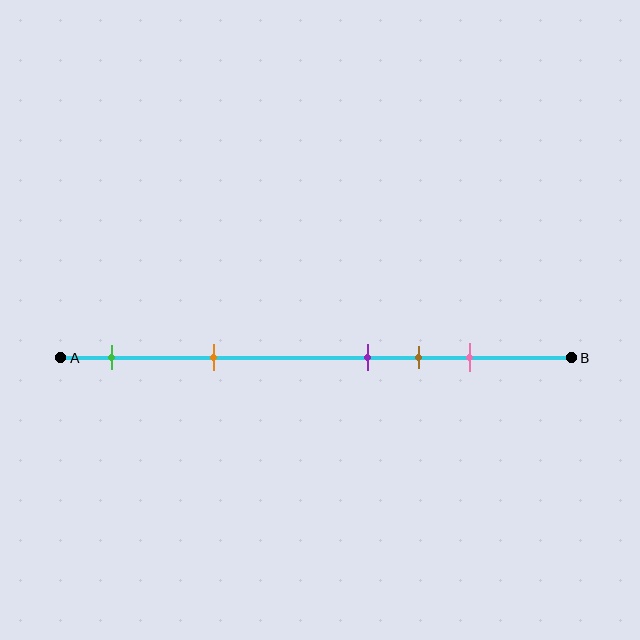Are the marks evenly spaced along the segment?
No, the marks are not evenly spaced.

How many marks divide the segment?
There are 5 marks dividing the segment.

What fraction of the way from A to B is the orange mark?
The orange mark is approximately 30% (0.3) of the way from A to B.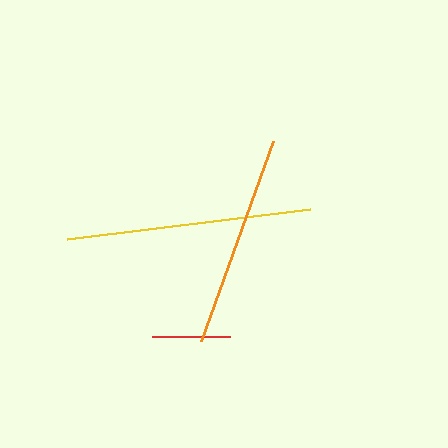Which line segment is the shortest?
The red line is the shortest at approximately 77 pixels.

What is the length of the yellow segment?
The yellow segment is approximately 245 pixels long.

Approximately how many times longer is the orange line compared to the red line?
The orange line is approximately 2.7 times the length of the red line.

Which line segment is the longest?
The yellow line is the longest at approximately 245 pixels.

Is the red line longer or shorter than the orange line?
The orange line is longer than the red line.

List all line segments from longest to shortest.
From longest to shortest: yellow, orange, red.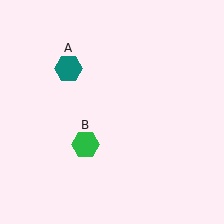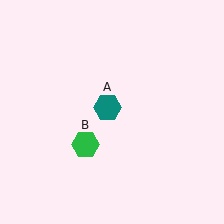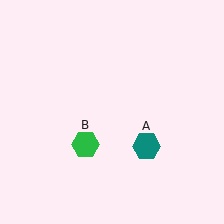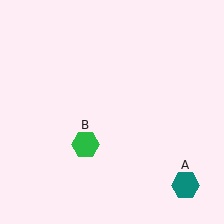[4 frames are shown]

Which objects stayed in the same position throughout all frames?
Green hexagon (object B) remained stationary.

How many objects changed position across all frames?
1 object changed position: teal hexagon (object A).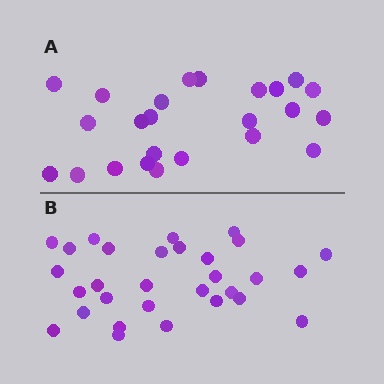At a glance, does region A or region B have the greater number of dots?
Region B (the bottom region) has more dots.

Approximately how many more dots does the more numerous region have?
Region B has about 6 more dots than region A.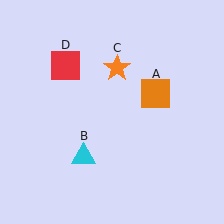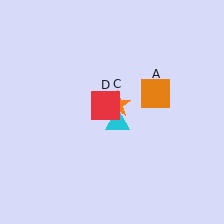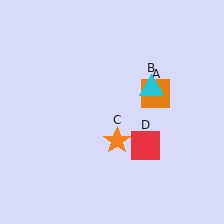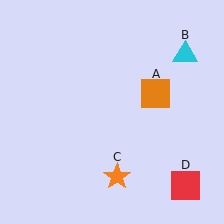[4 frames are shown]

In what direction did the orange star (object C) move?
The orange star (object C) moved down.